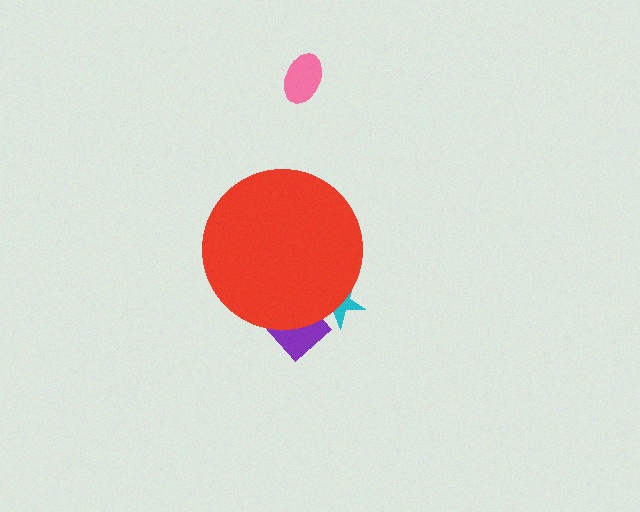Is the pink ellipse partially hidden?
No, the pink ellipse is fully visible.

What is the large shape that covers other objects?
A red circle.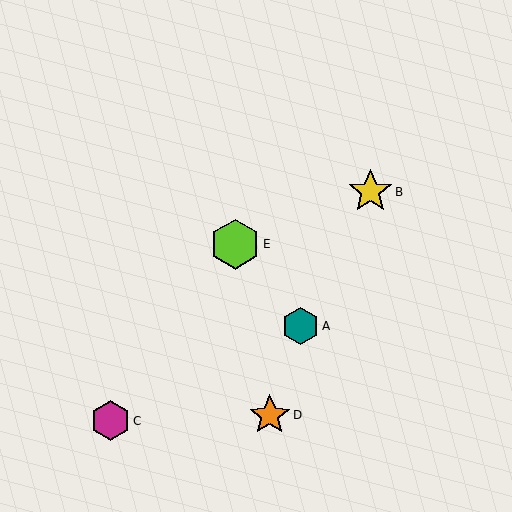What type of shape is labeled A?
Shape A is a teal hexagon.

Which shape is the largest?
The lime hexagon (labeled E) is the largest.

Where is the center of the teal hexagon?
The center of the teal hexagon is at (300, 326).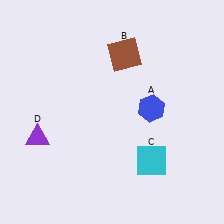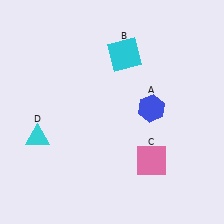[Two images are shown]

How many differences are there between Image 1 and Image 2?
There are 3 differences between the two images.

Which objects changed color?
B changed from brown to cyan. C changed from cyan to pink. D changed from purple to cyan.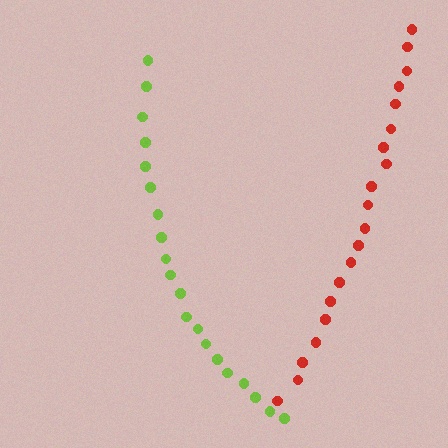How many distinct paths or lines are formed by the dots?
There are 2 distinct paths.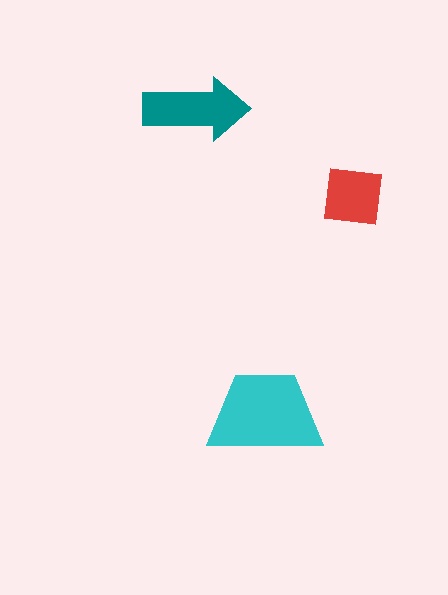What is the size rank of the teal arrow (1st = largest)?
2nd.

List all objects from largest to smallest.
The cyan trapezoid, the teal arrow, the red square.